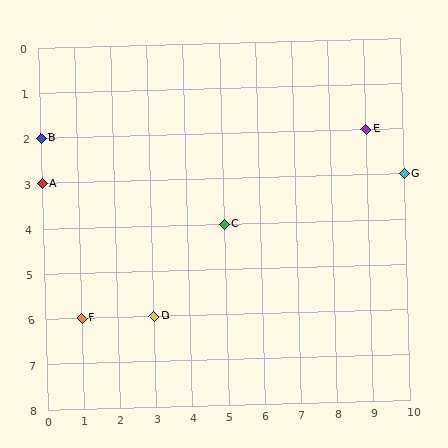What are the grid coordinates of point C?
Point C is at grid coordinates (5, 4).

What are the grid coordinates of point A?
Point A is at grid coordinates (0, 3).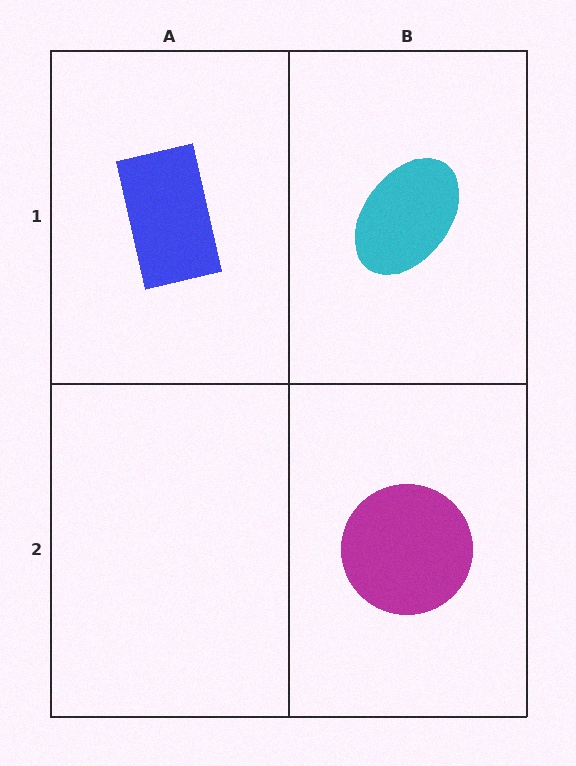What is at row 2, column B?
A magenta circle.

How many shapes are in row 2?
1 shape.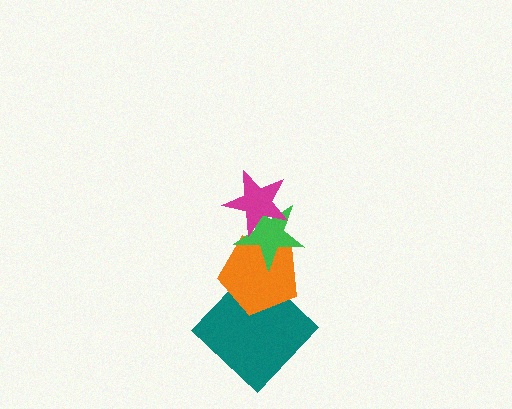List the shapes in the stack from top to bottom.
From top to bottom: the magenta star, the green star, the orange pentagon, the teal diamond.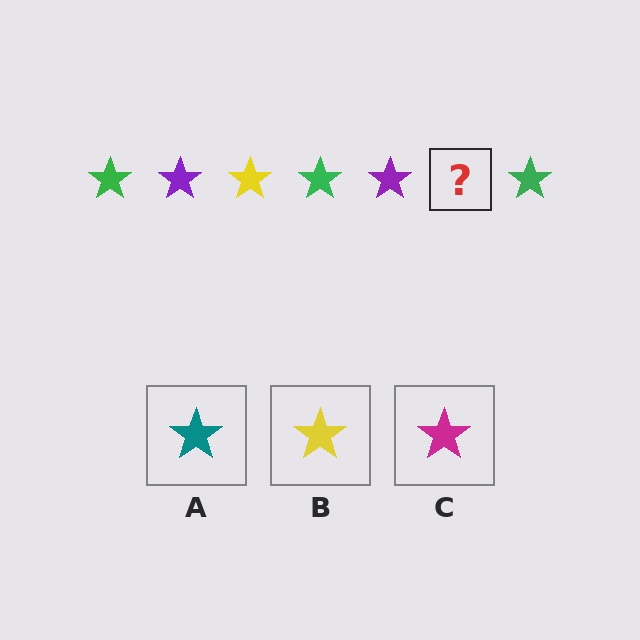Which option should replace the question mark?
Option B.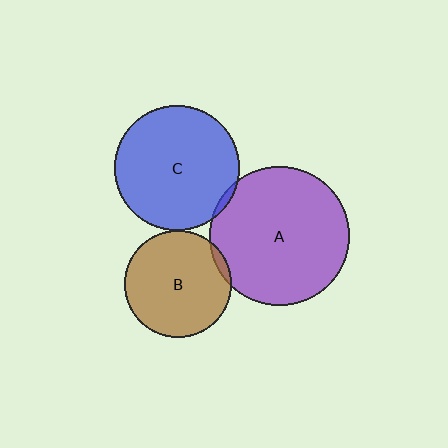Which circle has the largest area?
Circle A (purple).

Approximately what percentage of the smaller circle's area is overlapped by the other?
Approximately 5%.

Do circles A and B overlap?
Yes.